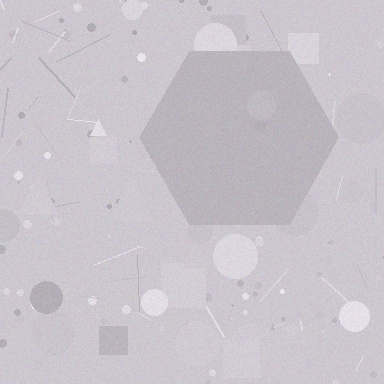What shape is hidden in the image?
A hexagon is hidden in the image.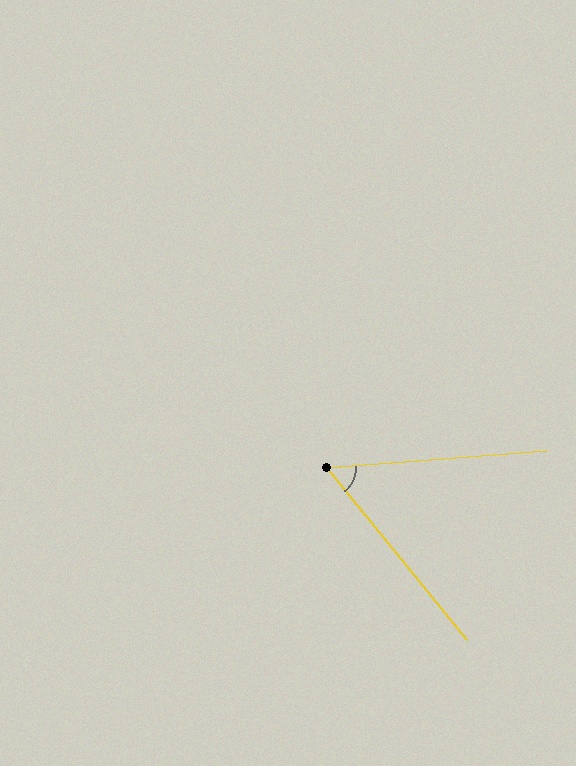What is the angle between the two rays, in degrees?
Approximately 55 degrees.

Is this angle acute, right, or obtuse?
It is acute.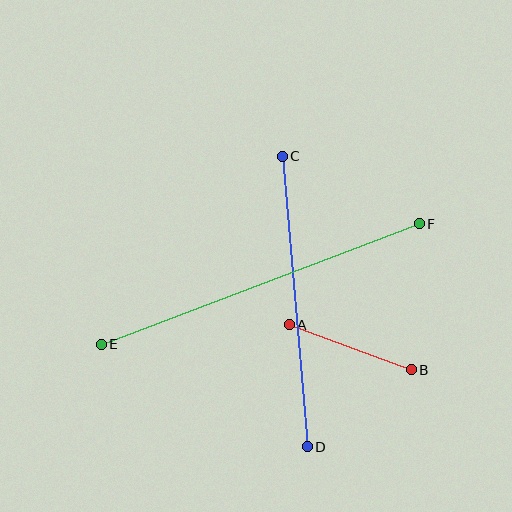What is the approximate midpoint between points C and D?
The midpoint is at approximately (295, 302) pixels.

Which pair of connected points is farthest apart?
Points E and F are farthest apart.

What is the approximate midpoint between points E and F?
The midpoint is at approximately (260, 284) pixels.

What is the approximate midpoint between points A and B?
The midpoint is at approximately (350, 347) pixels.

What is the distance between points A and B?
The distance is approximately 130 pixels.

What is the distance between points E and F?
The distance is approximately 340 pixels.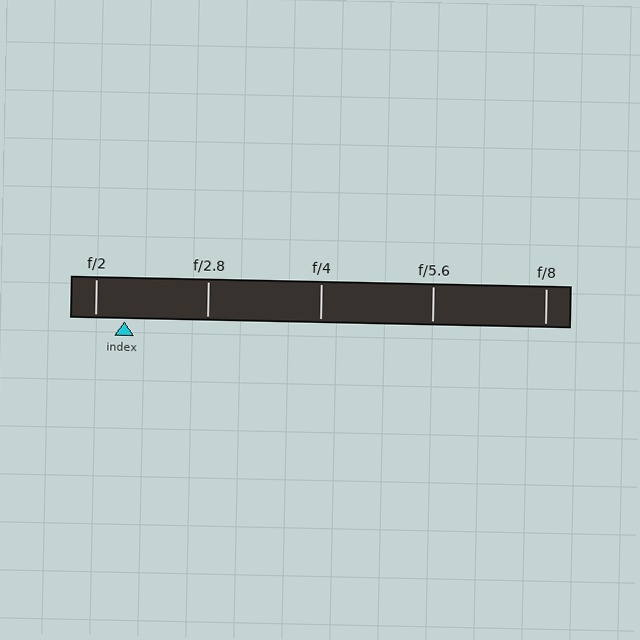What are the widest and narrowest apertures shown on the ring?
The widest aperture shown is f/2 and the narrowest is f/8.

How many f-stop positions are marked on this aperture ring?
There are 5 f-stop positions marked.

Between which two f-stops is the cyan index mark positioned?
The index mark is between f/2 and f/2.8.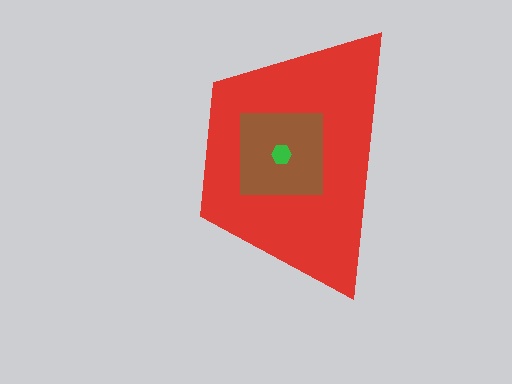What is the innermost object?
The green hexagon.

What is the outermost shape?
The red trapezoid.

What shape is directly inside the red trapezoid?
The brown square.